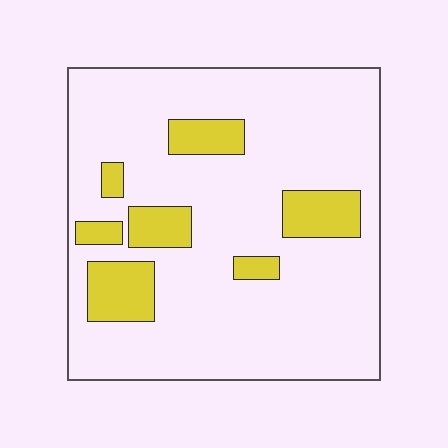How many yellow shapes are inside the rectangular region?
7.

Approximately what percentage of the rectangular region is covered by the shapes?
Approximately 15%.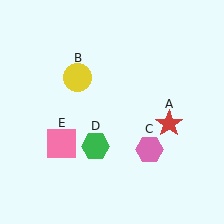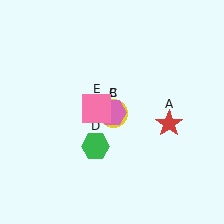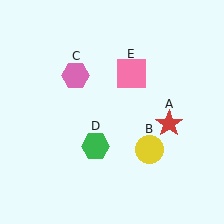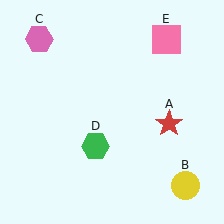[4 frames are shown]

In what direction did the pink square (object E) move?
The pink square (object E) moved up and to the right.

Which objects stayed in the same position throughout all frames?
Red star (object A) and green hexagon (object D) remained stationary.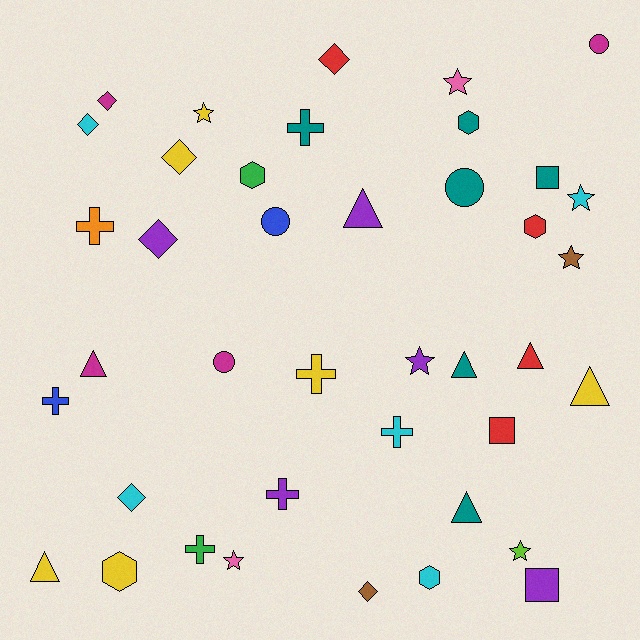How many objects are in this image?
There are 40 objects.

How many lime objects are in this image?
There is 1 lime object.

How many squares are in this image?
There are 3 squares.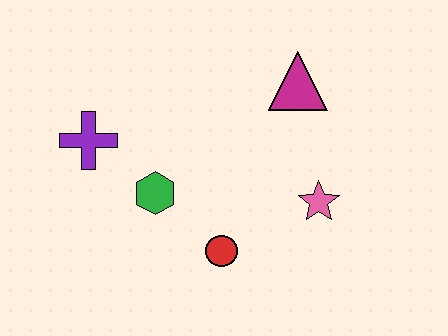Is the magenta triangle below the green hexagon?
No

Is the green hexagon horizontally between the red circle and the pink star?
No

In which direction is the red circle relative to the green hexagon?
The red circle is to the right of the green hexagon.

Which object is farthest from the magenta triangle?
The purple cross is farthest from the magenta triangle.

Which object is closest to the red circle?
The green hexagon is closest to the red circle.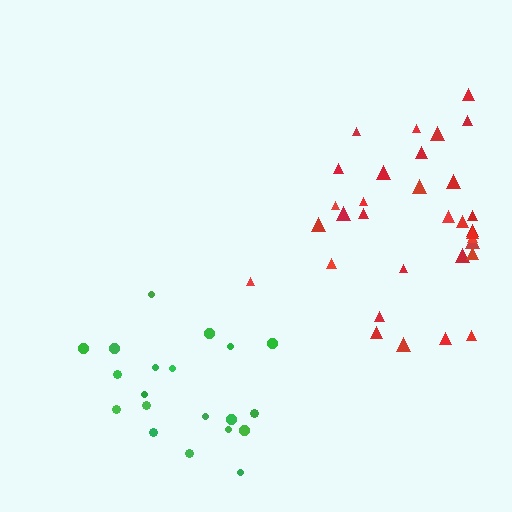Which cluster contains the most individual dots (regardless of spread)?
Red (32).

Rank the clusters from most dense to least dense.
green, red.